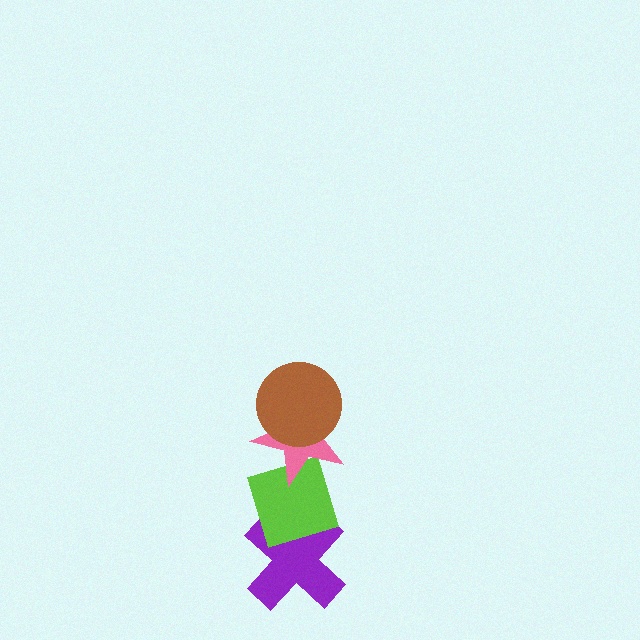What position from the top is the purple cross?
The purple cross is 4th from the top.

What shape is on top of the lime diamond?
The pink star is on top of the lime diamond.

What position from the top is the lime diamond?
The lime diamond is 3rd from the top.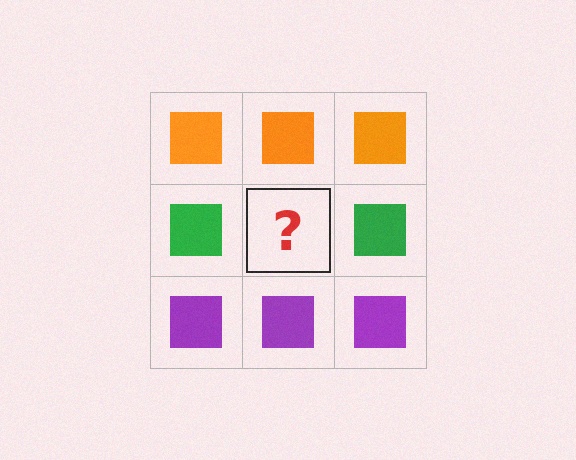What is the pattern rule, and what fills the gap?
The rule is that each row has a consistent color. The gap should be filled with a green square.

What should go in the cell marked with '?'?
The missing cell should contain a green square.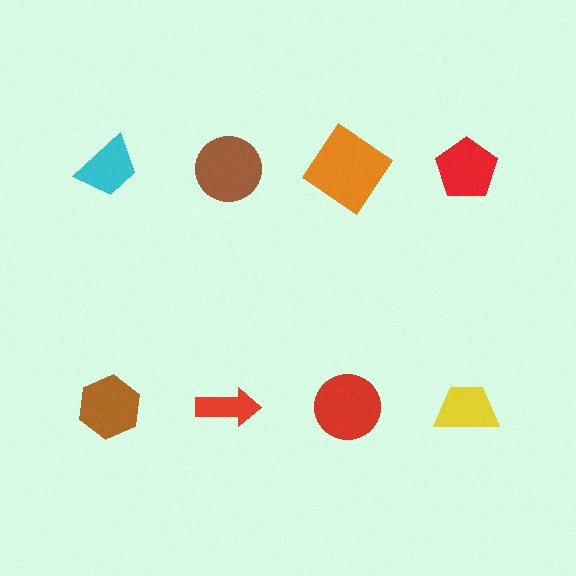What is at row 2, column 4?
A yellow trapezoid.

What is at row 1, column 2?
A brown circle.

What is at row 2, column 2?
A red arrow.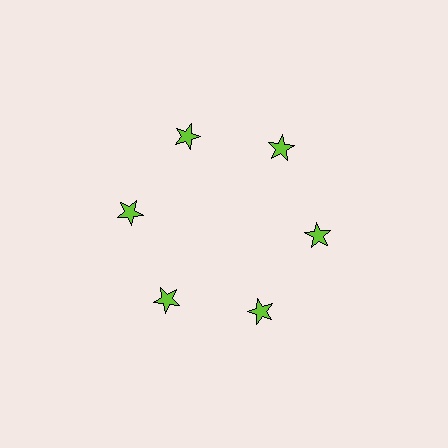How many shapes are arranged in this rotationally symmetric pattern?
There are 6 shapes, arranged in 6 groups of 1.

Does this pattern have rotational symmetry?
Yes, this pattern has 6-fold rotational symmetry. It looks the same after rotating 60 degrees around the center.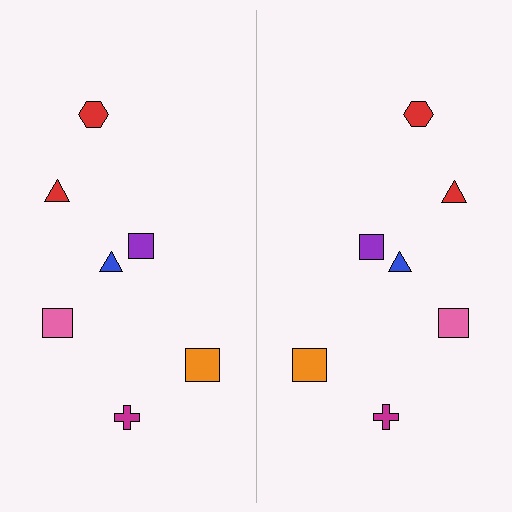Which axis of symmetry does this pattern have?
The pattern has a vertical axis of symmetry running through the center of the image.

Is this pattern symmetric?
Yes, this pattern has bilateral (reflection) symmetry.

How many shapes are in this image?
There are 14 shapes in this image.